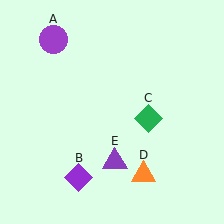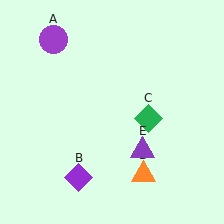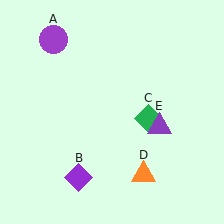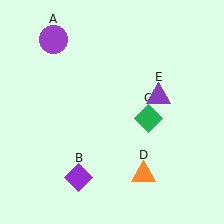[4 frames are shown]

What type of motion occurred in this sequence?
The purple triangle (object E) rotated counterclockwise around the center of the scene.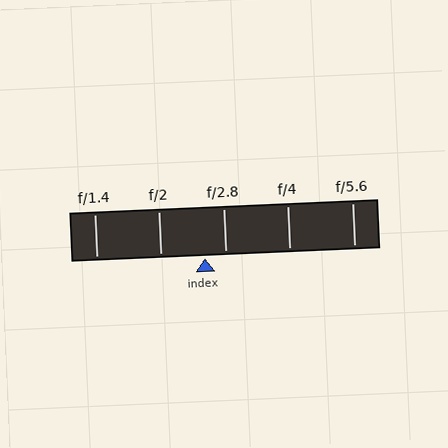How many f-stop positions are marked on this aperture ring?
There are 5 f-stop positions marked.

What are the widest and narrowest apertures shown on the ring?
The widest aperture shown is f/1.4 and the narrowest is f/5.6.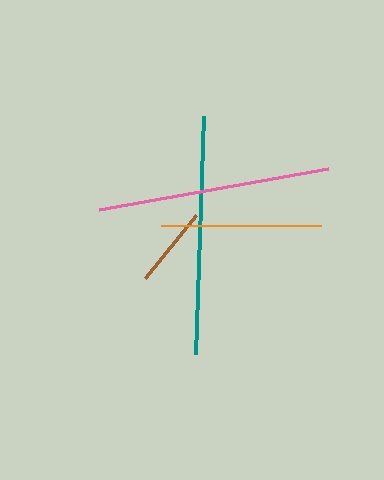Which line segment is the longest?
The teal line is the longest at approximately 238 pixels.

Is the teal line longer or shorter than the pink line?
The teal line is longer than the pink line.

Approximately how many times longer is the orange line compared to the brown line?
The orange line is approximately 2.0 times the length of the brown line.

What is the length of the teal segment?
The teal segment is approximately 238 pixels long.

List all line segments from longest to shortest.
From longest to shortest: teal, pink, orange, brown.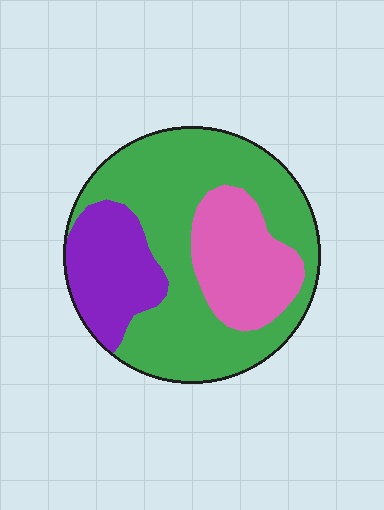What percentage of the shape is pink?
Pink takes up between a sixth and a third of the shape.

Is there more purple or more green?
Green.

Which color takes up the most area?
Green, at roughly 60%.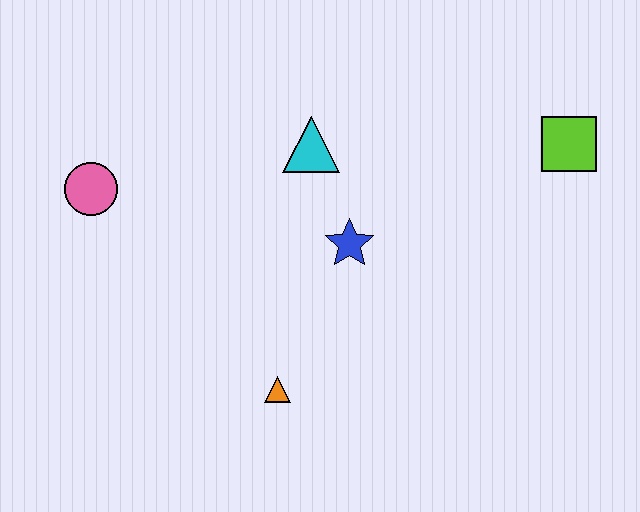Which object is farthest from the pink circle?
The lime square is farthest from the pink circle.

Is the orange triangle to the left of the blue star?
Yes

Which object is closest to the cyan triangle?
The blue star is closest to the cyan triangle.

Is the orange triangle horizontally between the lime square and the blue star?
No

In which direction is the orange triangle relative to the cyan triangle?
The orange triangle is below the cyan triangle.